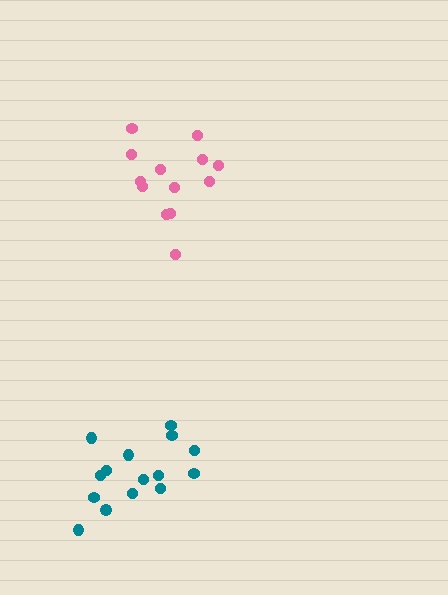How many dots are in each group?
Group 1: 15 dots, Group 2: 13 dots (28 total).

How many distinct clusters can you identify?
There are 2 distinct clusters.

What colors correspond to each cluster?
The clusters are colored: teal, pink.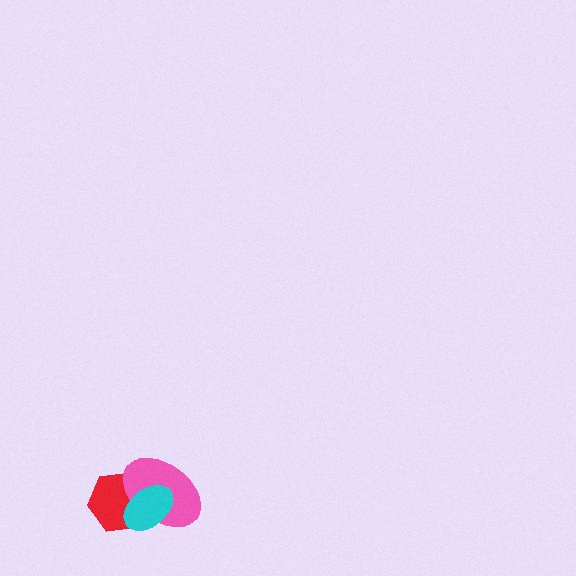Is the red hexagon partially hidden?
Yes, it is partially covered by another shape.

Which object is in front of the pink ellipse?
The cyan ellipse is in front of the pink ellipse.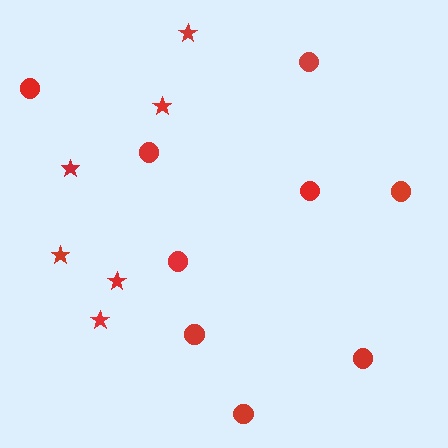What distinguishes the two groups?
There are 2 groups: one group of stars (6) and one group of circles (9).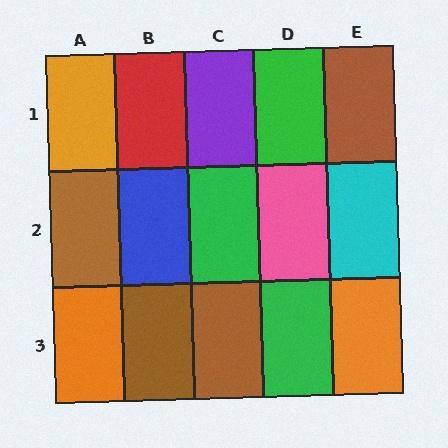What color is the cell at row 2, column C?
Green.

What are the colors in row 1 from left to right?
Orange, red, purple, green, brown.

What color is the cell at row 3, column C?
Brown.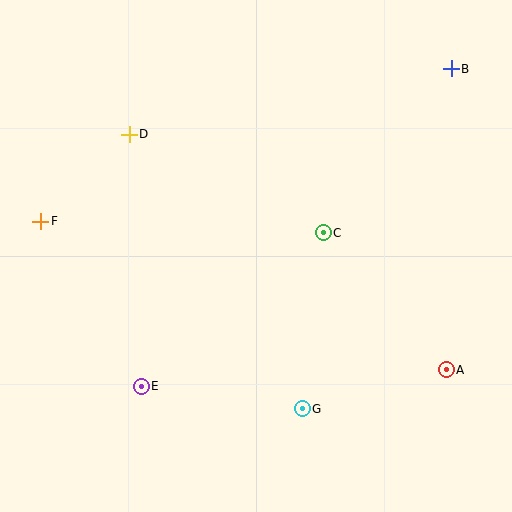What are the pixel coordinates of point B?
Point B is at (451, 69).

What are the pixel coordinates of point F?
Point F is at (41, 221).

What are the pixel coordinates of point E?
Point E is at (141, 386).